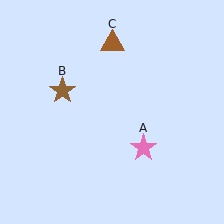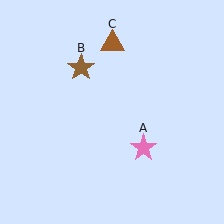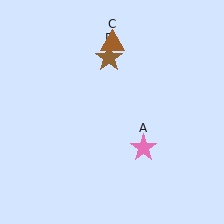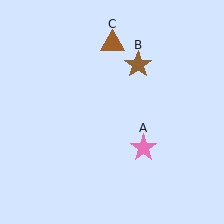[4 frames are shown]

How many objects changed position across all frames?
1 object changed position: brown star (object B).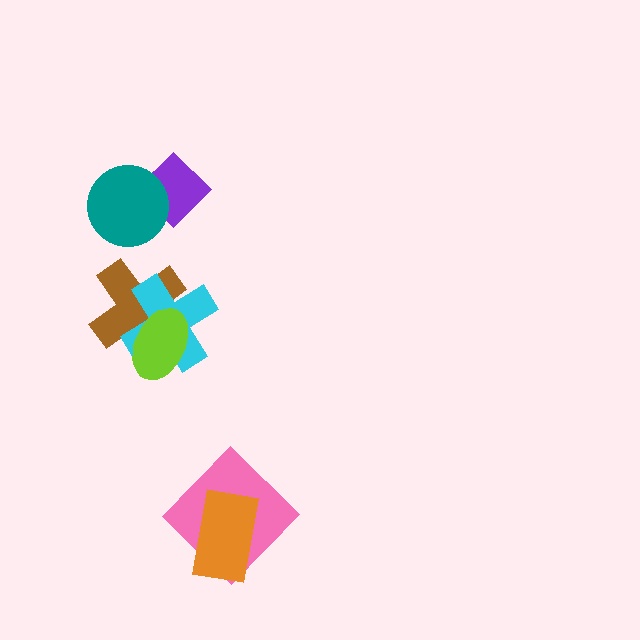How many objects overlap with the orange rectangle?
1 object overlaps with the orange rectangle.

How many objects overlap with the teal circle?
1 object overlaps with the teal circle.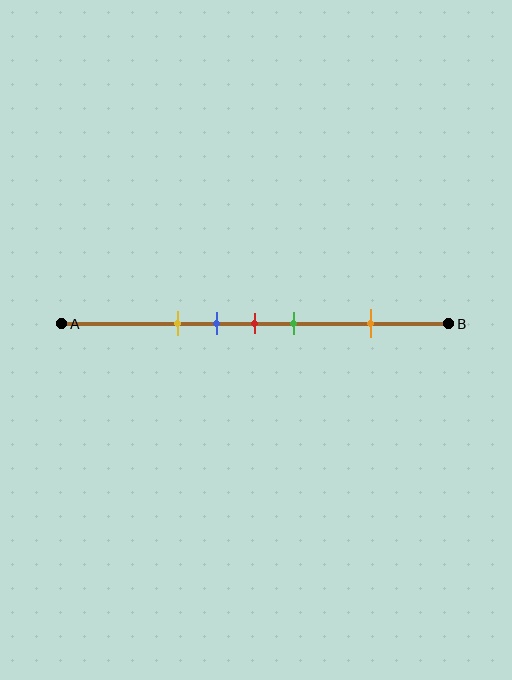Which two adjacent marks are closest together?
The blue and red marks are the closest adjacent pair.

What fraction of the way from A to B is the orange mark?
The orange mark is approximately 80% (0.8) of the way from A to B.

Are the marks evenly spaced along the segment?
No, the marks are not evenly spaced.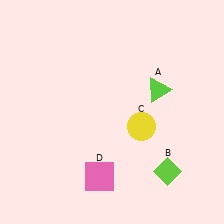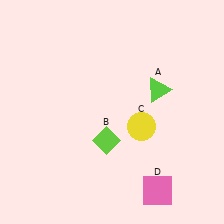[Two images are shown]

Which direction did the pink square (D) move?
The pink square (D) moved right.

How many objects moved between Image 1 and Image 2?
2 objects moved between the two images.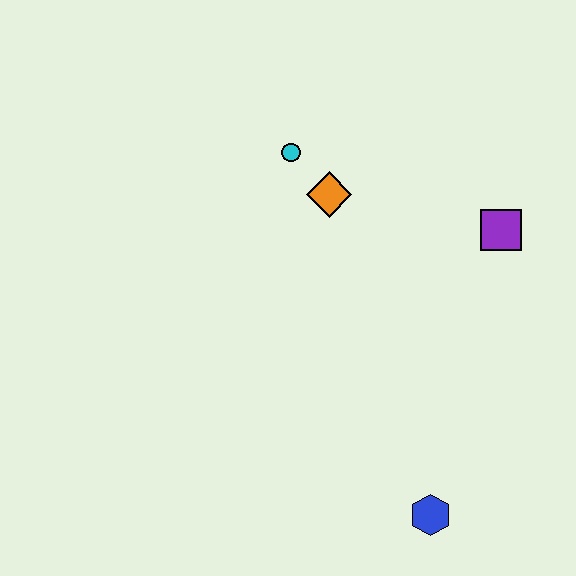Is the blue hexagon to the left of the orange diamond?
No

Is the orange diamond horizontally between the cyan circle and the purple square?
Yes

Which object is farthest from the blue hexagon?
The cyan circle is farthest from the blue hexagon.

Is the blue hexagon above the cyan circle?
No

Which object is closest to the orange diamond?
The cyan circle is closest to the orange diamond.